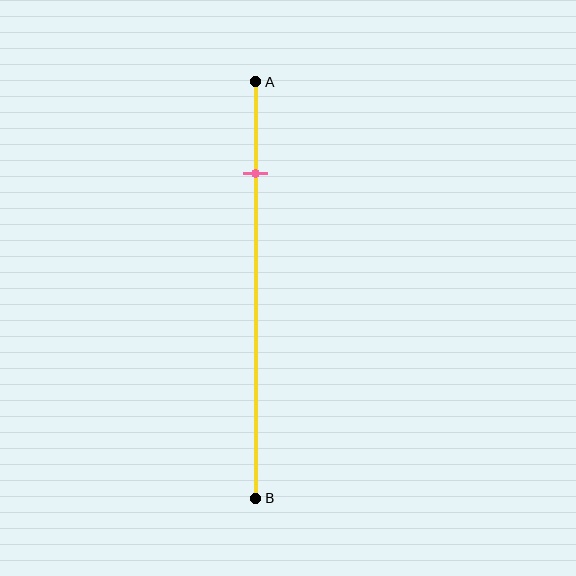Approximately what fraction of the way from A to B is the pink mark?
The pink mark is approximately 20% of the way from A to B.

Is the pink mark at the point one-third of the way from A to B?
No, the mark is at about 20% from A, not at the 33% one-third point.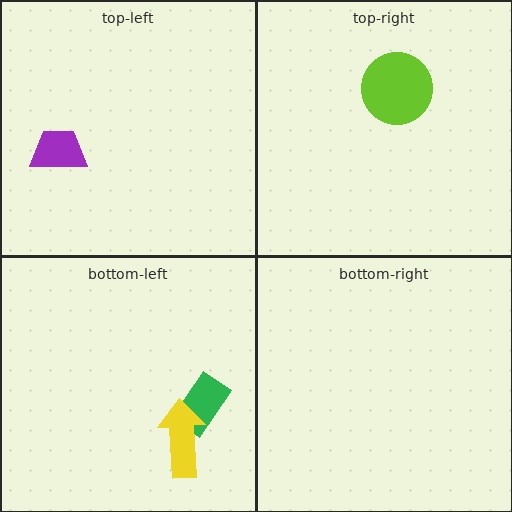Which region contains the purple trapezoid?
The top-left region.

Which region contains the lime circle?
The top-right region.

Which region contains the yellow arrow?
The bottom-left region.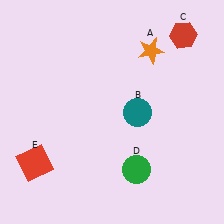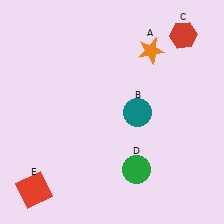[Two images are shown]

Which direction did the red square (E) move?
The red square (E) moved down.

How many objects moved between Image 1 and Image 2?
1 object moved between the two images.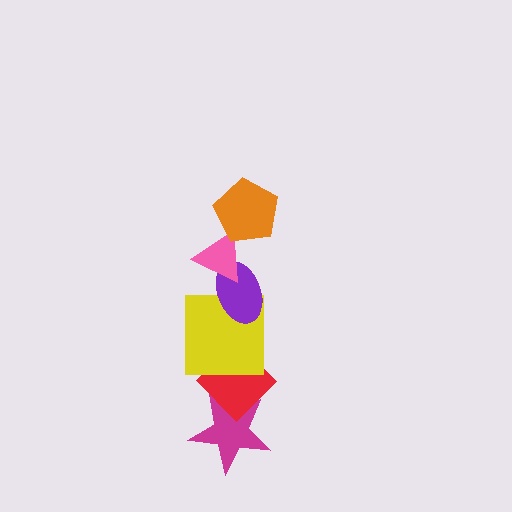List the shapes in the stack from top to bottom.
From top to bottom: the orange pentagon, the pink triangle, the purple ellipse, the yellow square, the red diamond, the magenta star.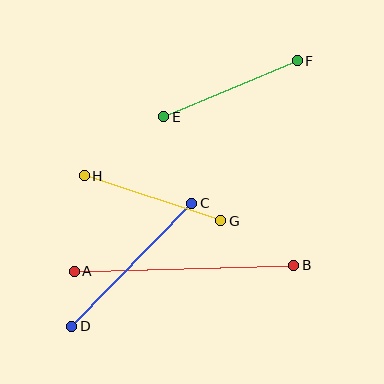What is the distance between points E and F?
The distance is approximately 145 pixels.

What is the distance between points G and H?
The distance is approximately 143 pixels.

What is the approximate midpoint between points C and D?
The midpoint is at approximately (132, 265) pixels.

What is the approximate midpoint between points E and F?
The midpoint is at approximately (230, 89) pixels.